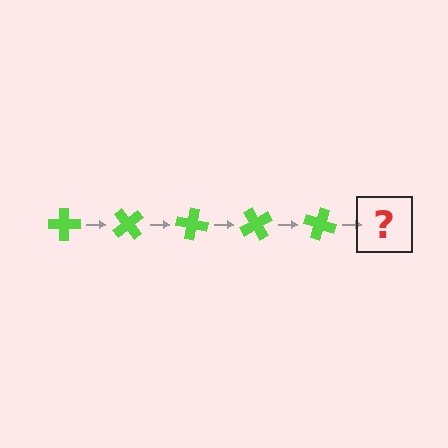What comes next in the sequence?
The next element should be a lime cross rotated 250 degrees.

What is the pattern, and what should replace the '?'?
The pattern is that the cross rotates 50 degrees each step. The '?' should be a lime cross rotated 250 degrees.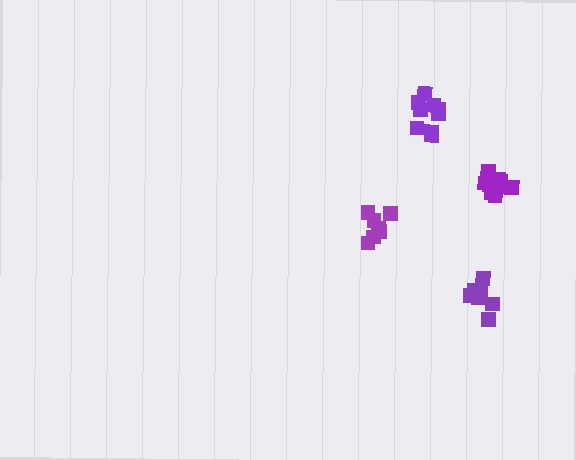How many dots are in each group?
Group 1: 9 dots, Group 2: 7 dots, Group 3: 12 dots, Group 4: 7 dots (35 total).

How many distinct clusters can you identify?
There are 4 distinct clusters.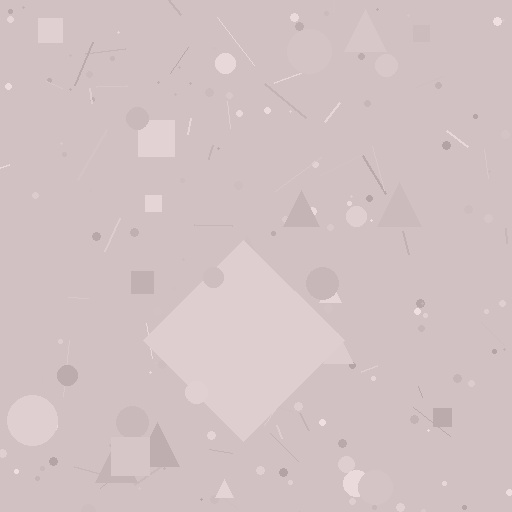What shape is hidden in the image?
A diamond is hidden in the image.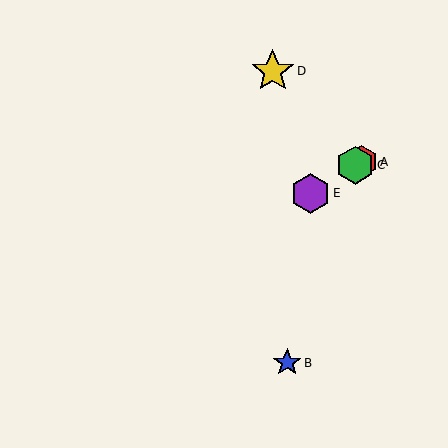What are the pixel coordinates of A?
Object A is at (361, 162).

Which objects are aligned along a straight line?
Objects A, C, E are aligned along a straight line.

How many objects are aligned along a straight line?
3 objects (A, C, E) are aligned along a straight line.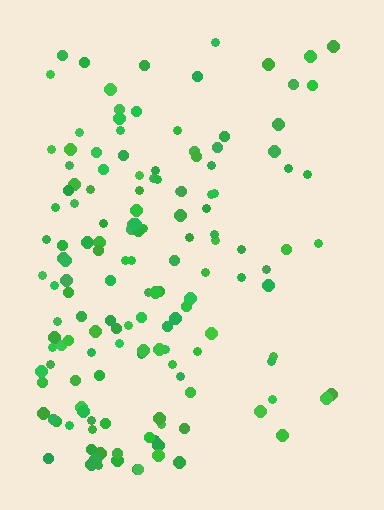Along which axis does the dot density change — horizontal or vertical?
Horizontal.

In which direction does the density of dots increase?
From right to left, with the left side densest.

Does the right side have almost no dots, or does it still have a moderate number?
Still a moderate number, just noticeably fewer than the left.